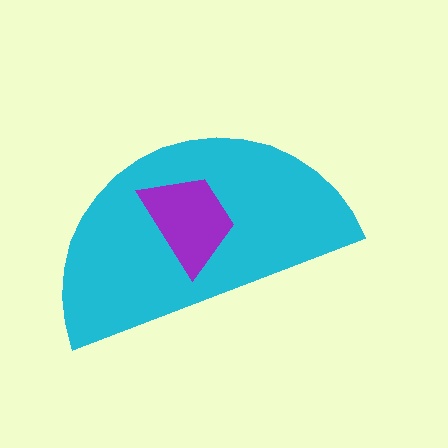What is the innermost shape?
The purple trapezoid.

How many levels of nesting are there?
2.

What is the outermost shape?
The cyan semicircle.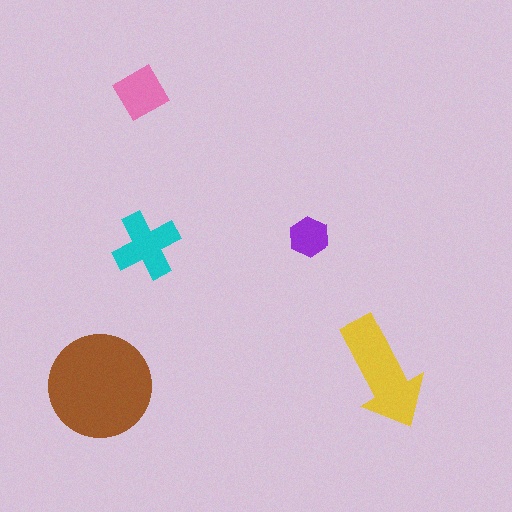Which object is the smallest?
The purple hexagon.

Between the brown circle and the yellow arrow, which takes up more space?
The brown circle.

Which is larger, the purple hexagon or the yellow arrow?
The yellow arrow.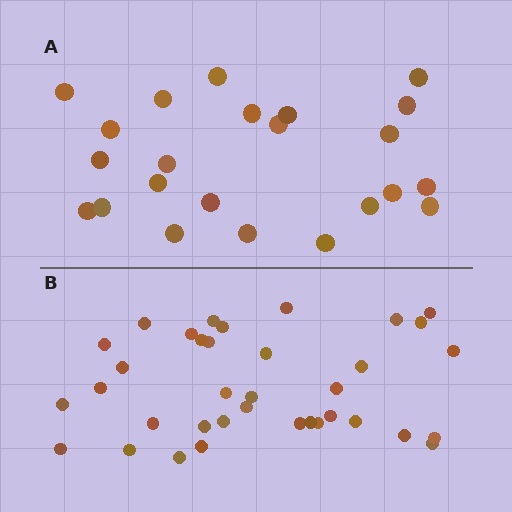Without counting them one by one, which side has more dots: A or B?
Region B (the bottom region) has more dots.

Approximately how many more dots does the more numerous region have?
Region B has approximately 15 more dots than region A.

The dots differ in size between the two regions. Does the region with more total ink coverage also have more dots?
No. Region A has more total ink coverage because its dots are larger, but region B actually contains more individual dots. Total area can be misleading — the number of items is what matters here.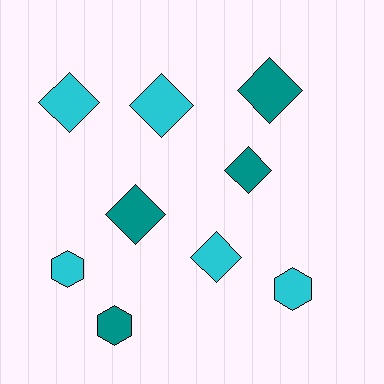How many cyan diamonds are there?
There are 3 cyan diamonds.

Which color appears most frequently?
Cyan, with 5 objects.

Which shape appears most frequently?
Diamond, with 6 objects.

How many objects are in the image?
There are 9 objects.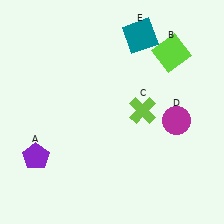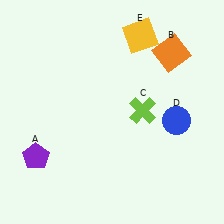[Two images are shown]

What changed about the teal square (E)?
In Image 1, E is teal. In Image 2, it changed to yellow.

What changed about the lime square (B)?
In Image 1, B is lime. In Image 2, it changed to orange.